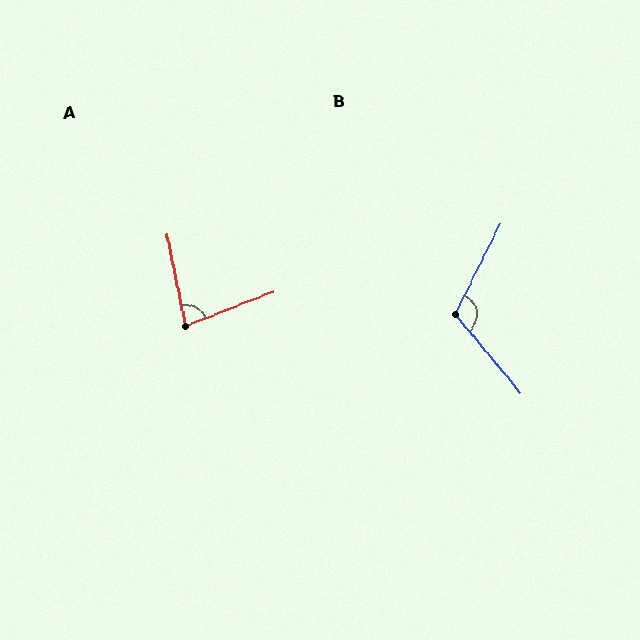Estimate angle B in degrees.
Approximately 114 degrees.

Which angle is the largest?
B, at approximately 114 degrees.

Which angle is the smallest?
A, at approximately 80 degrees.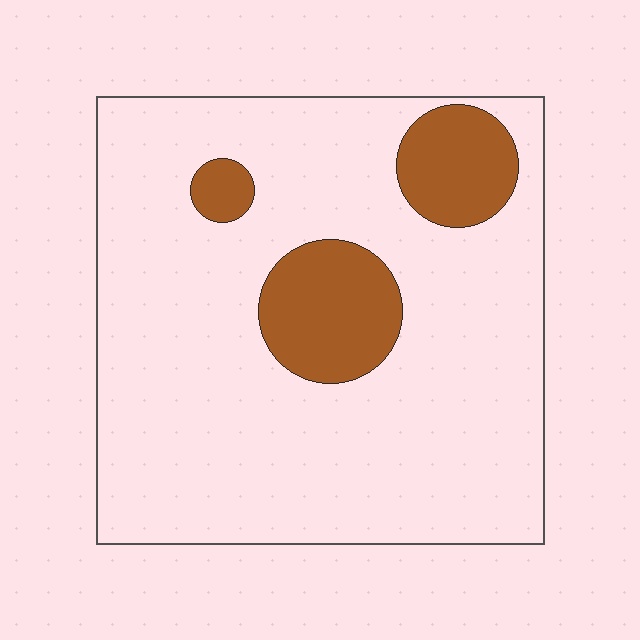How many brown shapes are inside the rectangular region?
3.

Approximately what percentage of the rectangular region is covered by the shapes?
Approximately 15%.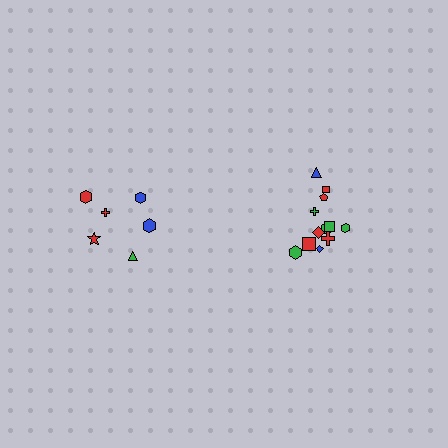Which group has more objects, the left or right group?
The right group.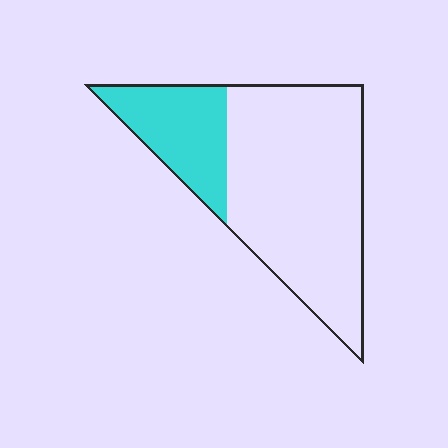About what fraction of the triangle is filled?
About one quarter (1/4).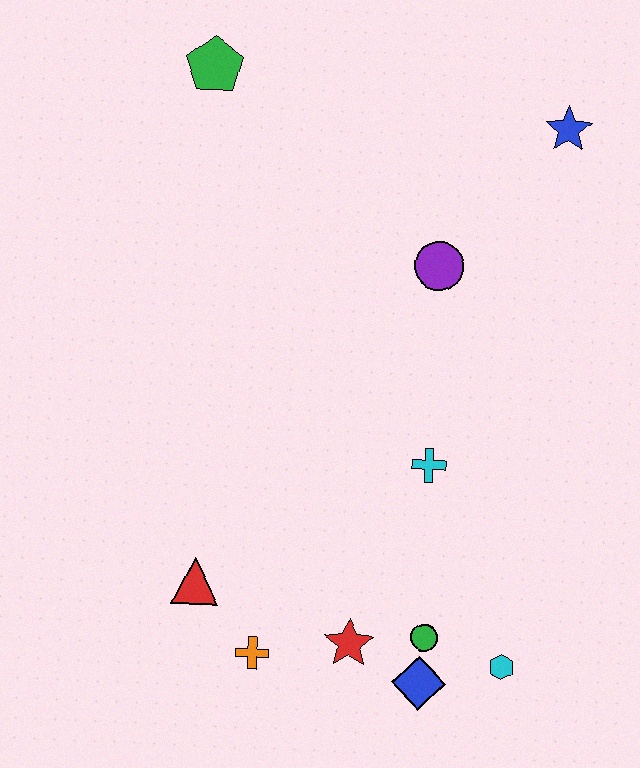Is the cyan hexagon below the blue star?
Yes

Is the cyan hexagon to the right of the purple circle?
Yes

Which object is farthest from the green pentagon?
The cyan hexagon is farthest from the green pentagon.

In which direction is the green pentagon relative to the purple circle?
The green pentagon is to the left of the purple circle.